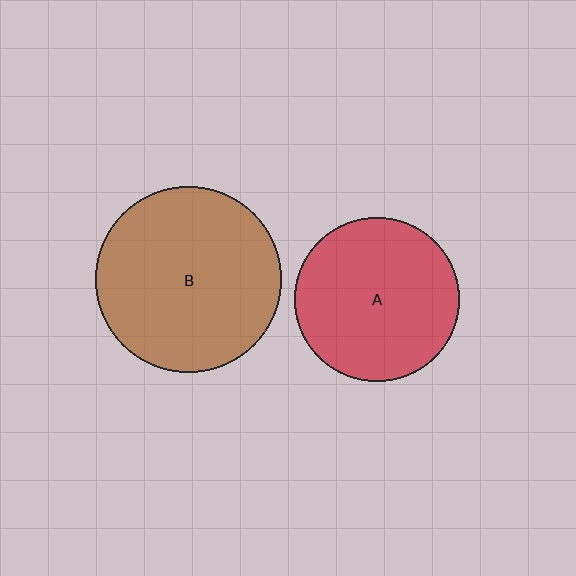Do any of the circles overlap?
No, none of the circles overlap.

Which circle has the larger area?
Circle B (brown).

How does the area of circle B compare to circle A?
Approximately 1.3 times.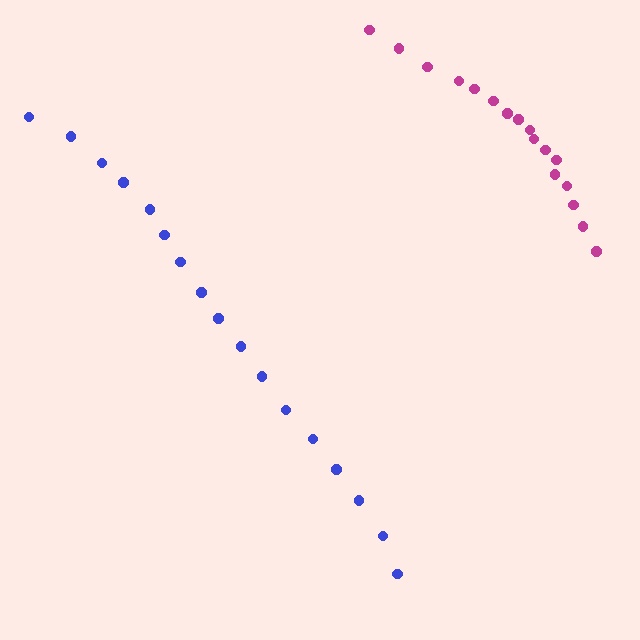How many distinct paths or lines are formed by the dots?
There are 2 distinct paths.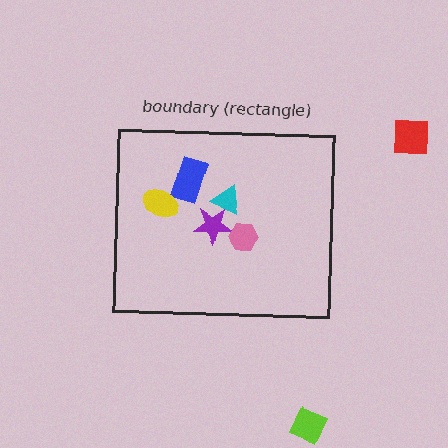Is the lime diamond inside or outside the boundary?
Outside.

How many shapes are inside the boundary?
5 inside, 2 outside.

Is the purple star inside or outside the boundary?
Inside.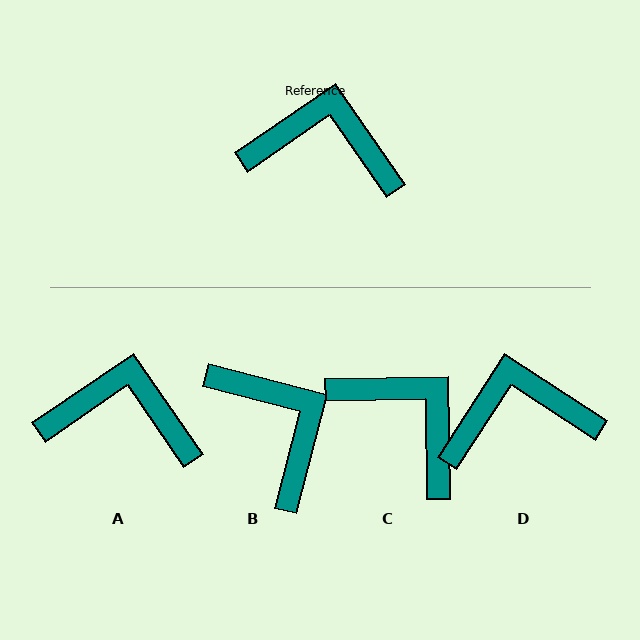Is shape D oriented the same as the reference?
No, it is off by about 23 degrees.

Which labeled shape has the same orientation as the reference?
A.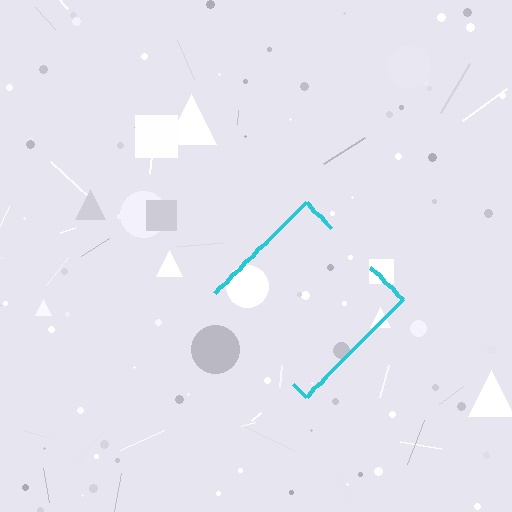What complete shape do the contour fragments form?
The contour fragments form a diamond.